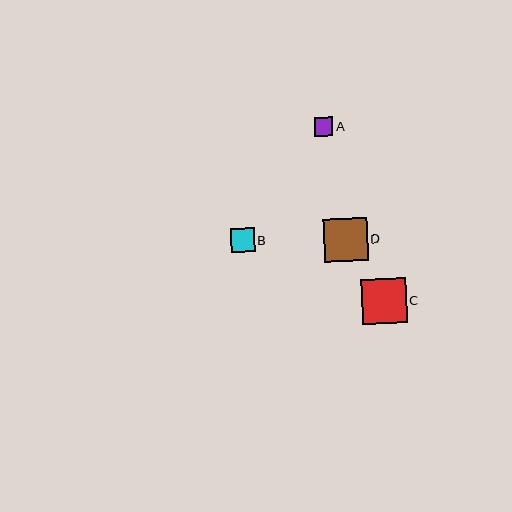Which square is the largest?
Square C is the largest with a size of approximately 45 pixels.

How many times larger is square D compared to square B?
Square D is approximately 1.8 times the size of square B.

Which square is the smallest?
Square A is the smallest with a size of approximately 18 pixels.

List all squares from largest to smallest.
From largest to smallest: C, D, B, A.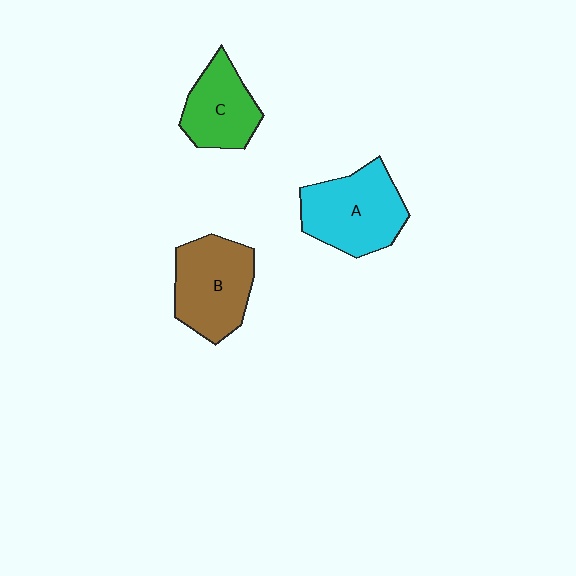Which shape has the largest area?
Shape A (cyan).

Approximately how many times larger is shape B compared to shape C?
Approximately 1.3 times.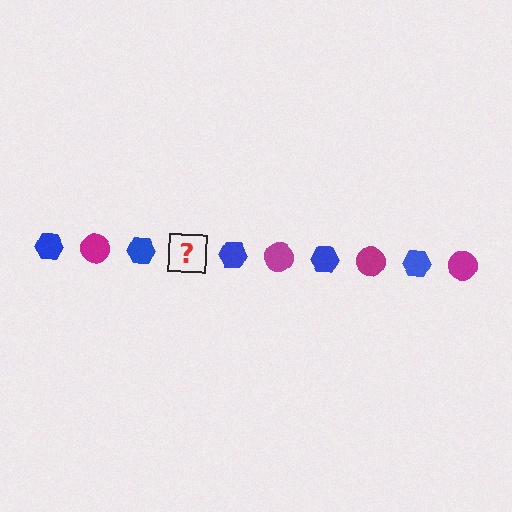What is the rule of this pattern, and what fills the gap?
The rule is that the pattern alternates between blue hexagon and magenta circle. The gap should be filled with a magenta circle.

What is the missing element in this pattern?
The missing element is a magenta circle.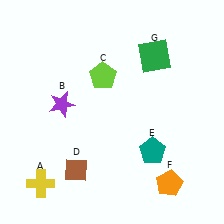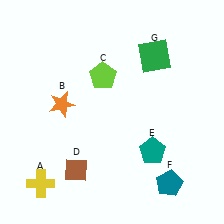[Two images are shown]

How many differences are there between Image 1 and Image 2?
There are 2 differences between the two images.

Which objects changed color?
B changed from purple to orange. F changed from orange to teal.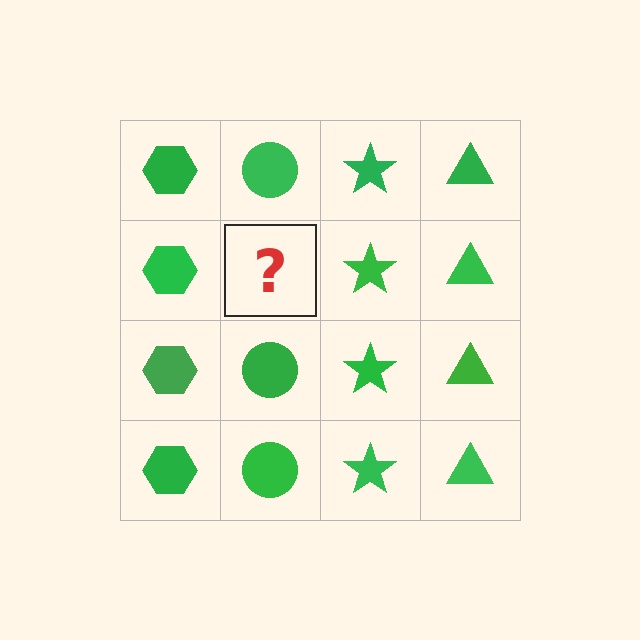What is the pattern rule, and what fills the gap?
The rule is that each column has a consistent shape. The gap should be filled with a green circle.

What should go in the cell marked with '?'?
The missing cell should contain a green circle.